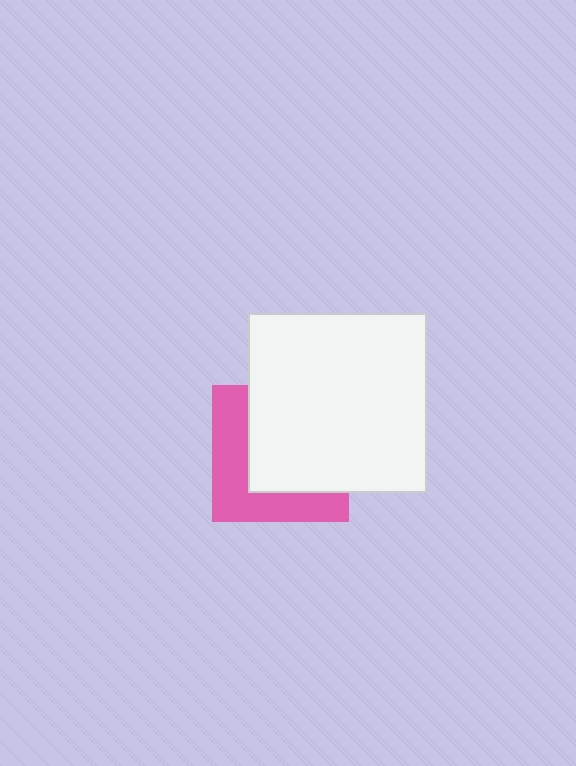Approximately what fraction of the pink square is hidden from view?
Roughly 59% of the pink square is hidden behind the white square.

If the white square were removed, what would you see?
You would see the complete pink square.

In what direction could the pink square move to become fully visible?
The pink square could move toward the lower-left. That would shift it out from behind the white square entirely.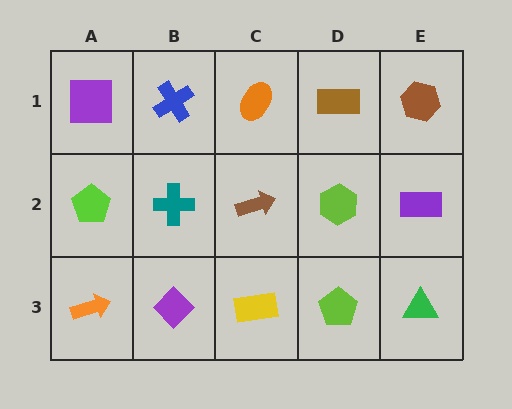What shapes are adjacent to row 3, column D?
A lime hexagon (row 2, column D), a yellow rectangle (row 3, column C), a green triangle (row 3, column E).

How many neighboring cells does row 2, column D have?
4.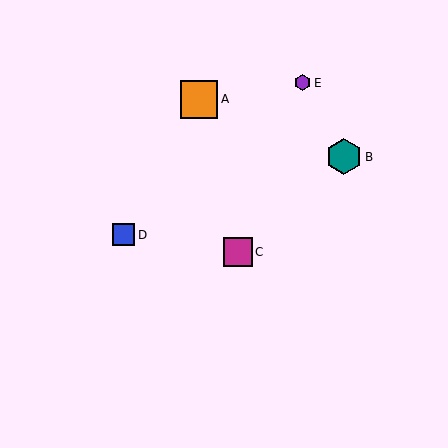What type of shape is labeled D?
Shape D is a blue square.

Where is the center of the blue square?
The center of the blue square is at (124, 235).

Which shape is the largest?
The orange square (labeled A) is the largest.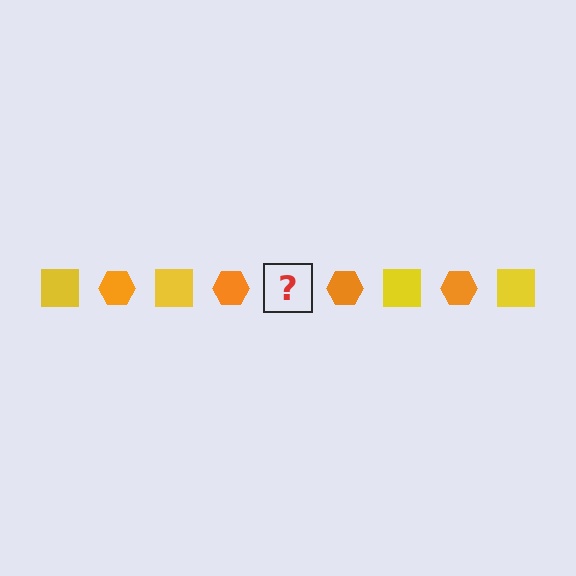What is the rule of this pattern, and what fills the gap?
The rule is that the pattern alternates between yellow square and orange hexagon. The gap should be filled with a yellow square.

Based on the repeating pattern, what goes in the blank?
The blank should be a yellow square.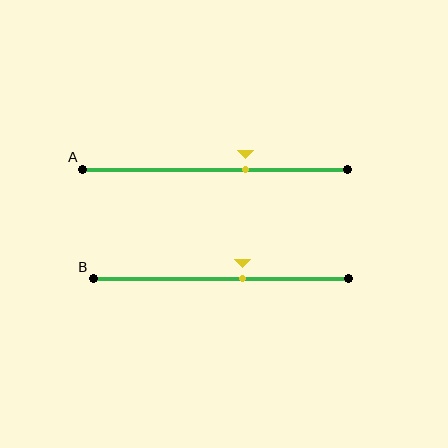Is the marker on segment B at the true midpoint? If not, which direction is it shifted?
No, the marker on segment B is shifted to the right by about 9% of the segment length.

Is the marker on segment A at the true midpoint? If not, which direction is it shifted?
No, the marker on segment A is shifted to the right by about 11% of the segment length.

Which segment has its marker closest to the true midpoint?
Segment B has its marker closest to the true midpoint.